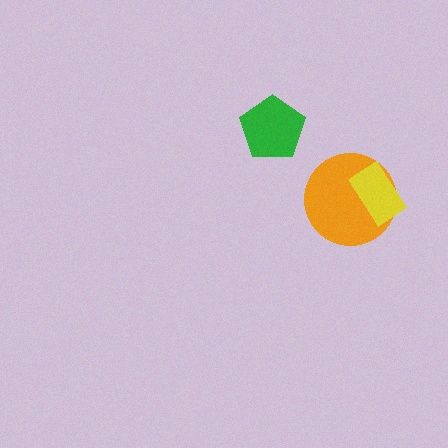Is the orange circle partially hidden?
Yes, it is partially covered by another shape.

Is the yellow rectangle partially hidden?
No, no other shape covers it.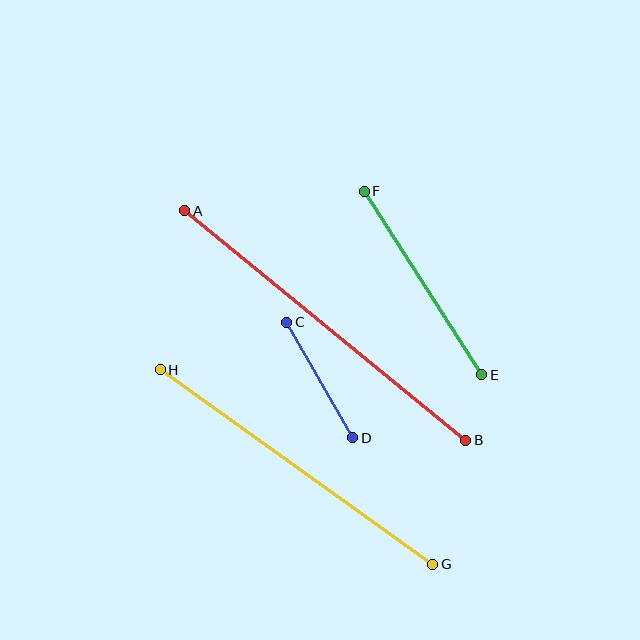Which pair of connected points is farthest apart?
Points A and B are farthest apart.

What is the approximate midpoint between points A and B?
The midpoint is at approximately (325, 325) pixels.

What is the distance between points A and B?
The distance is approximately 363 pixels.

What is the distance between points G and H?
The distance is approximately 334 pixels.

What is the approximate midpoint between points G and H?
The midpoint is at approximately (297, 467) pixels.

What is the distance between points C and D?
The distance is approximately 133 pixels.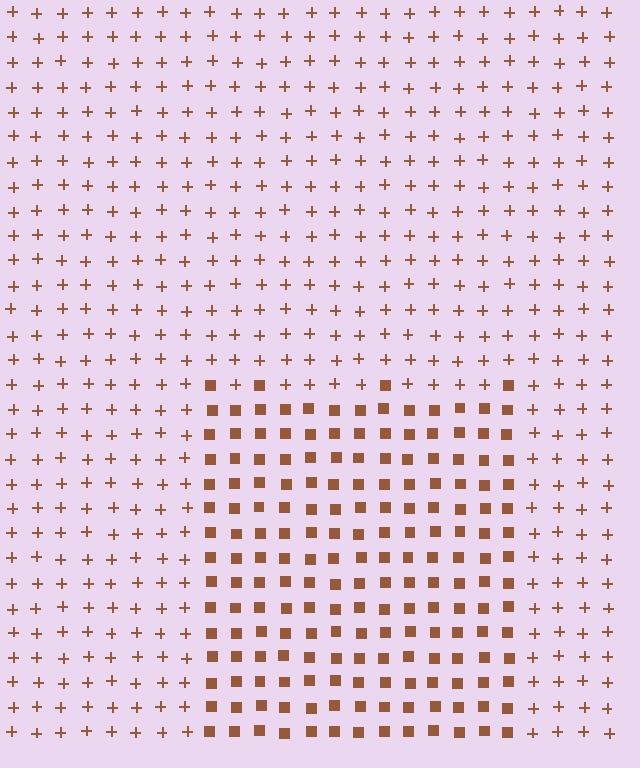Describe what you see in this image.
The image is filled with small brown elements arranged in a uniform grid. A rectangle-shaped region contains squares, while the surrounding area contains plus signs. The boundary is defined purely by the change in element shape.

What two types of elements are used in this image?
The image uses squares inside the rectangle region and plus signs outside it.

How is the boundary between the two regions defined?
The boundary is defined by a change in element shape: squares inside vs. plus signs outside. All elements share the same color and spacing.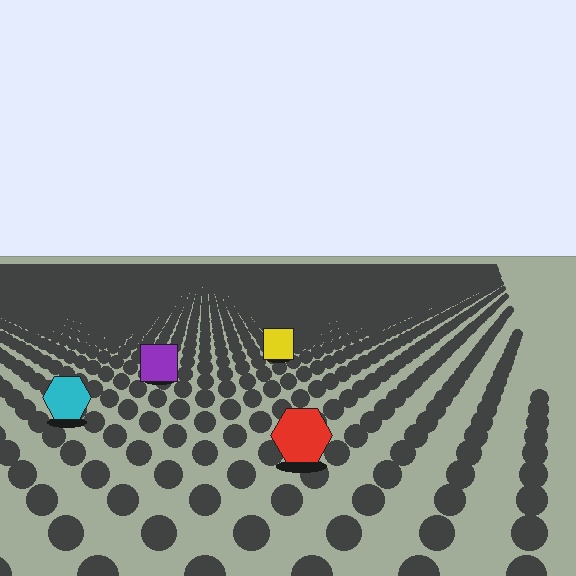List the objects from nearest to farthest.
From nearest to farthest: the red hexagon, the cyan hexagon, the purple square, the yellow square.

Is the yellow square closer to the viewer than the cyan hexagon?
No. The cyan hexagon is closer — you can tell from the texture gradient: the ground texture is coarser near it.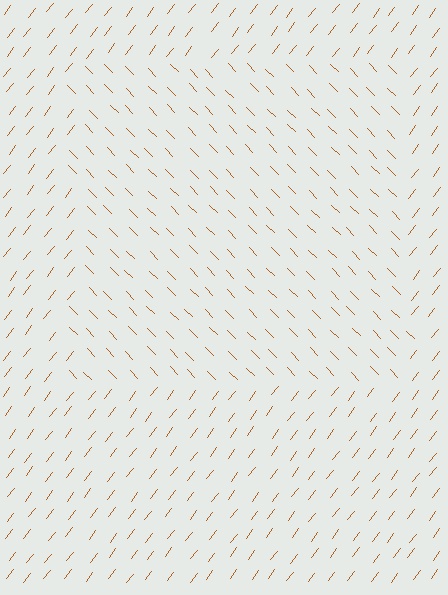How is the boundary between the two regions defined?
The boundary is defined purely by a change in line orientation (approximately 82 degrees difference). All lines are the same color and thickness.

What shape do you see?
I see a rectangle.